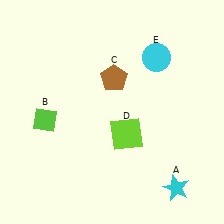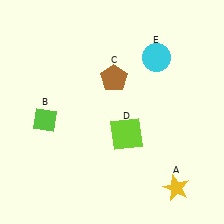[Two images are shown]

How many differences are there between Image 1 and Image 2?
There is 1 difference between the two images.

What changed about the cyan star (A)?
In Image 1, A is cyan. In Image 2, it changed to yellow.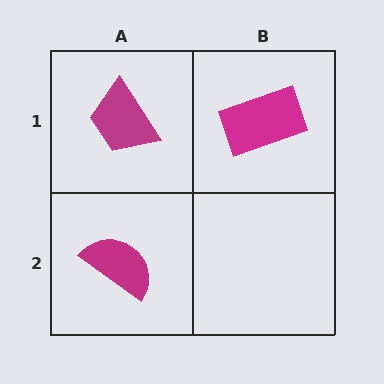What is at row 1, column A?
A magenta trapezoid.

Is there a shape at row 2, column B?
No, that cell is empty.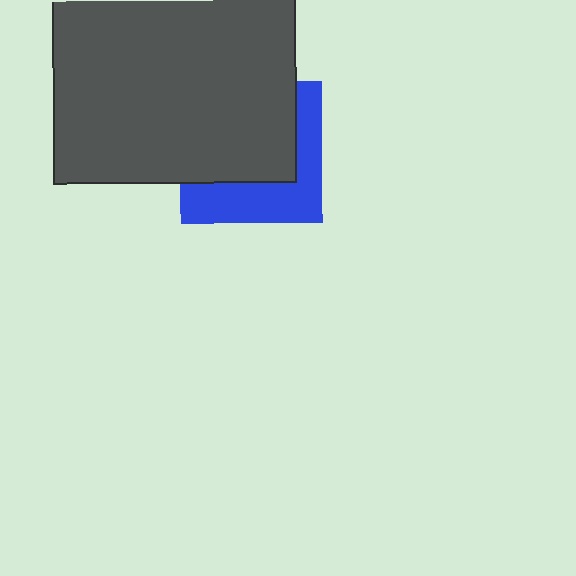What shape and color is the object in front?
The object in front is a dark gray square.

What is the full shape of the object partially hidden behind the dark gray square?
The partially hidden object is a blue square.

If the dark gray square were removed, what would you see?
You would see the complete blue square.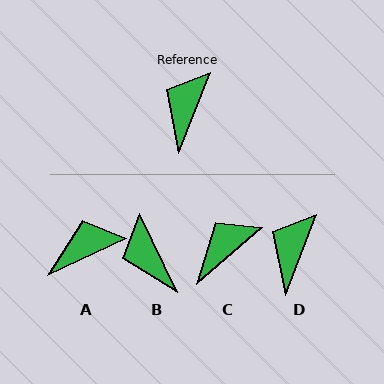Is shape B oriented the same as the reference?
No, it is off by about 47 degrees.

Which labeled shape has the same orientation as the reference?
D.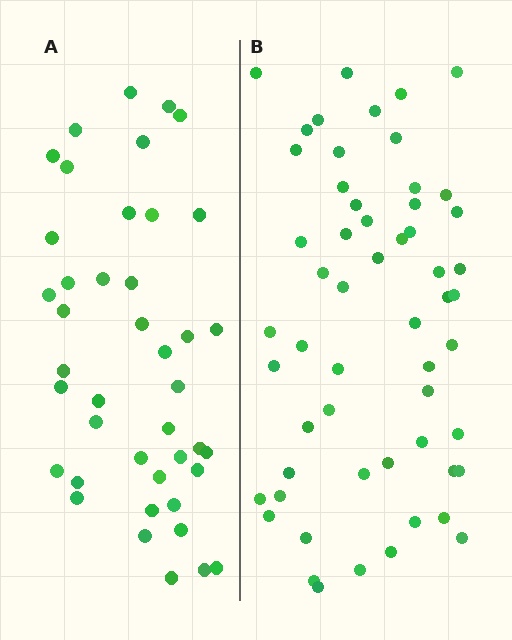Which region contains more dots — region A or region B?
Region B (the right region) has more dots.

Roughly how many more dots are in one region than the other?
Region B has approximately 15 more dots than region A.